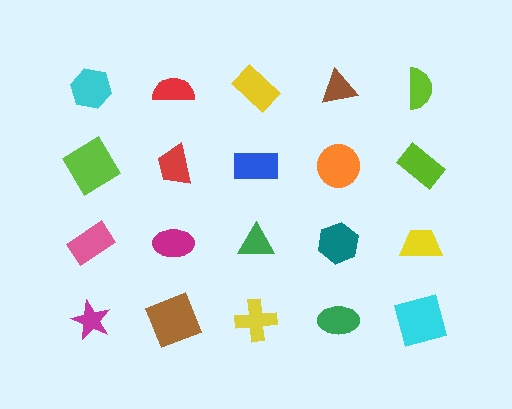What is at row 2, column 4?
An orange circle.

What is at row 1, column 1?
A cyan hexagon.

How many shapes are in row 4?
5 shapes.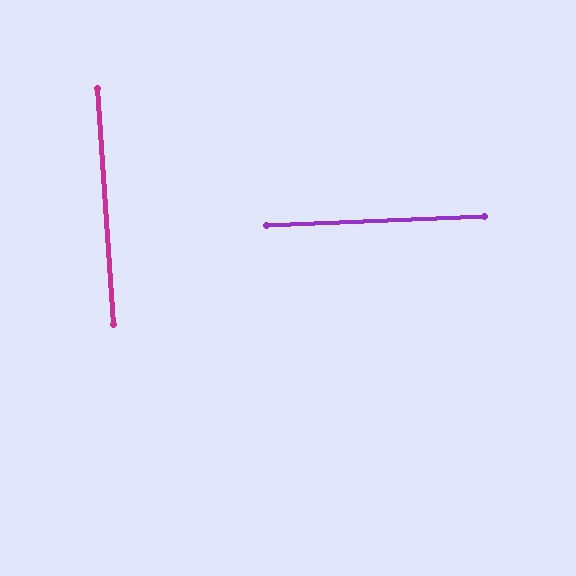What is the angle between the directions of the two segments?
Approximately 89 degrees.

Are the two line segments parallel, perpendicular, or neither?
Perpendicular — they meet at approximately 89°.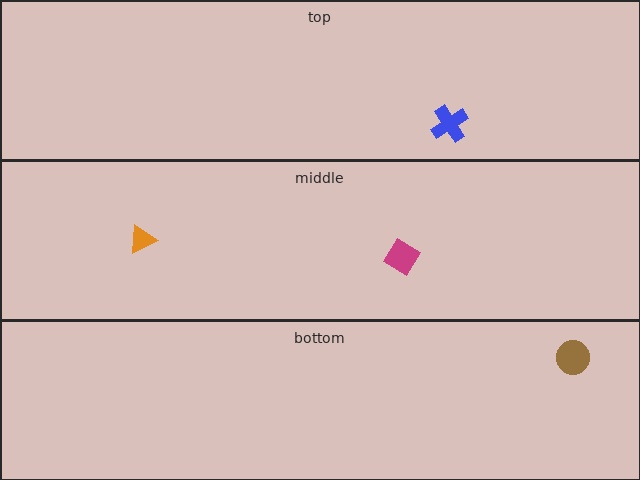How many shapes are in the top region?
1.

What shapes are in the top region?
The blue cross.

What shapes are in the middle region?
The magenta diamond, the orange triangle.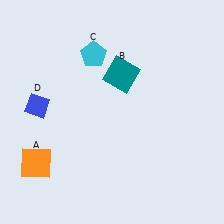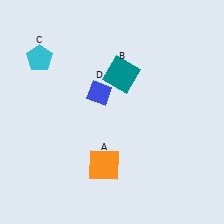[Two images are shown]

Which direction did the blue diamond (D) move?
The blue diamond (D) moved right.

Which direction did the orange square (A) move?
The orange square (A) moved right.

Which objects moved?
The objects that moved are: the orange square (A), the cyan pentagon (C), the blue diamond (D).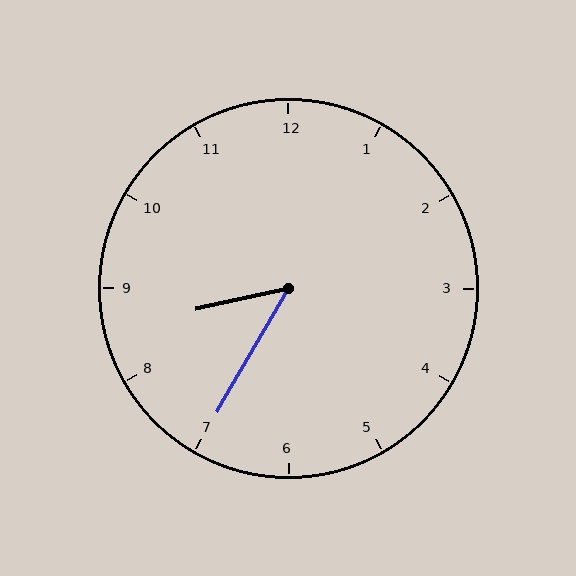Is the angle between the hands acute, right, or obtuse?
It is acute.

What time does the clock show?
8:35.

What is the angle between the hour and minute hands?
Approximately 48 degrees.